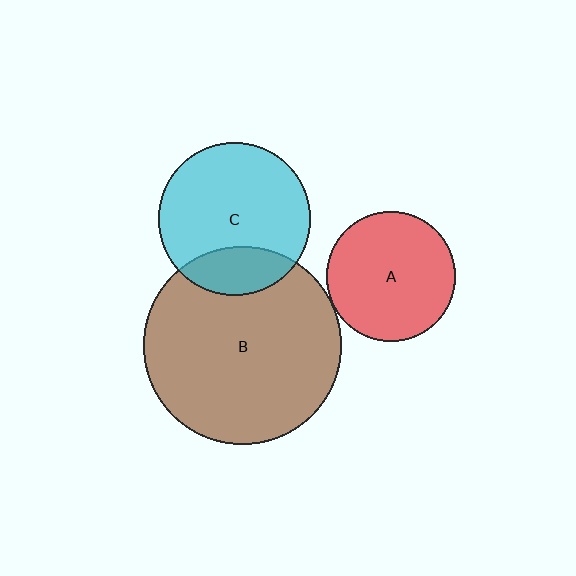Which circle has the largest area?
Circle B (brown).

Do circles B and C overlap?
Yes.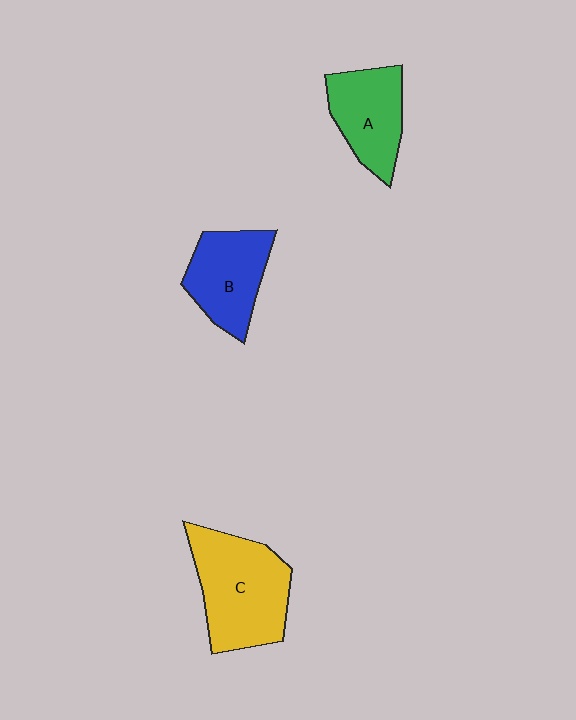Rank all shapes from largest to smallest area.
From largest to smallest: C (yellow), B (blue), A (green).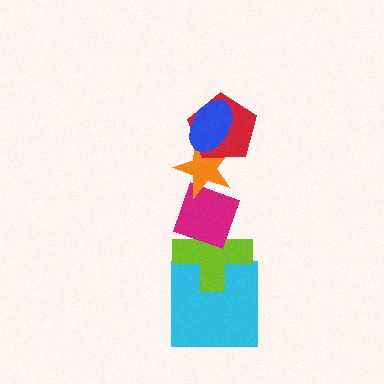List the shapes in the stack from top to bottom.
From top to bottom: the blue ellipse, the red pentagon, the orange star, the magenta diamond, the lime cross, the cyan square.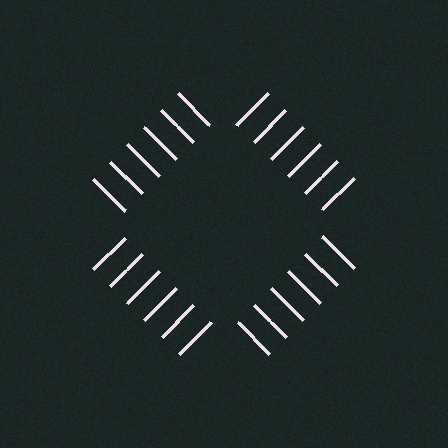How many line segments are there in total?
24 — 6 along each of the 4 edges.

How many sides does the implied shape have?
4 sides — the line-ends trace a square.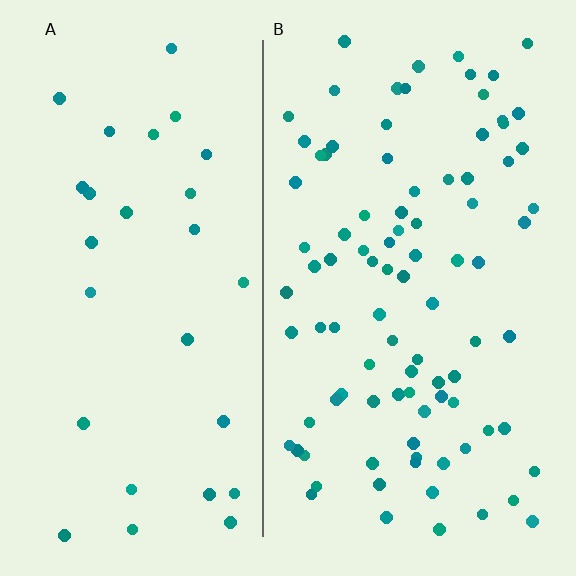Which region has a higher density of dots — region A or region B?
B (the right).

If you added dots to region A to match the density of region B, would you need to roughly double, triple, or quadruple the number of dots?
Approximately triple.